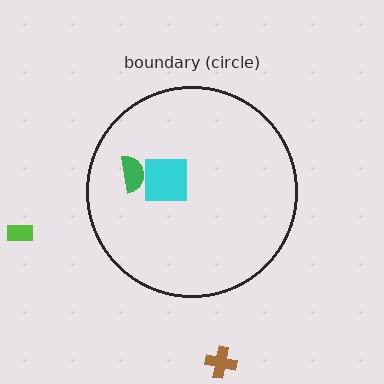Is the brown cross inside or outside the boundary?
Outside.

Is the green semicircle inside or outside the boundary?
Inside.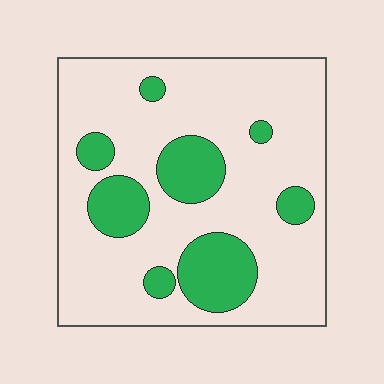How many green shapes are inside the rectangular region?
8.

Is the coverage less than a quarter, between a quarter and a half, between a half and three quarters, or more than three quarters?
Less than a quarter.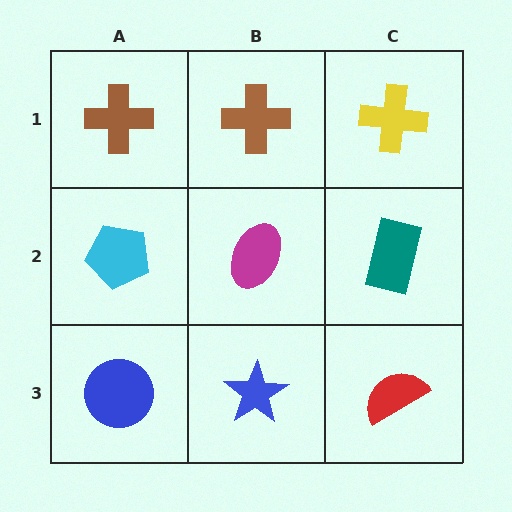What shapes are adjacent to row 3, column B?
A magenta ellipse (row 2, column B), a blue circle (row 3, column A), a red semicircle (row 3, column C).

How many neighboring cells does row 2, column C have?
3.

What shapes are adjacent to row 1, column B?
A magenta ellipse (row 2, column B), a brown cross (row 1, column A), a yellow cross (row 1, column C).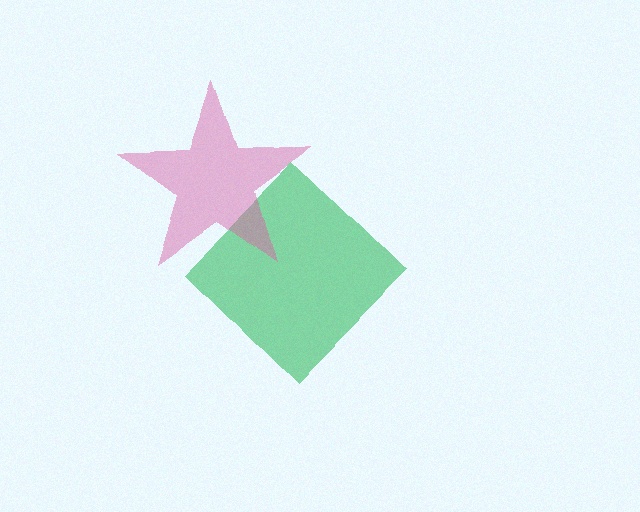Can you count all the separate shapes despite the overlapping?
Yes, there are 2 separate shapes.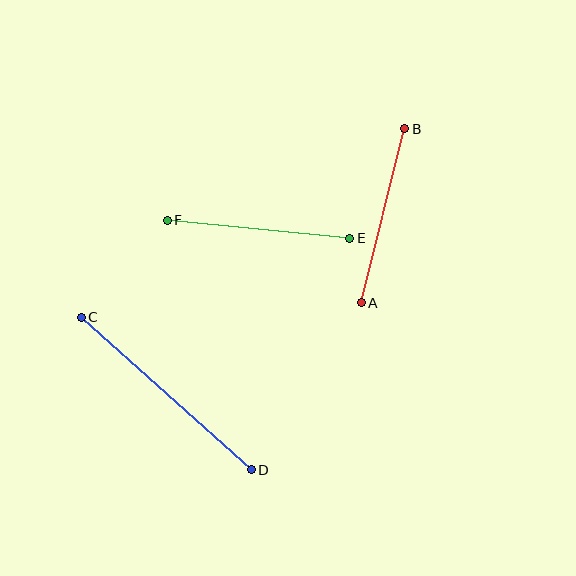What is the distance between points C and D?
The distance is approximately 229 pixels.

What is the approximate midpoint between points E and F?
The midpoint is at approximately (259, 229) pixels.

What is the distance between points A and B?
The distance is approximately 179 pixels.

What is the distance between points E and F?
The distance is approximately 184 pixels.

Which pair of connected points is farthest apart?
Points C and D are farthest apart.